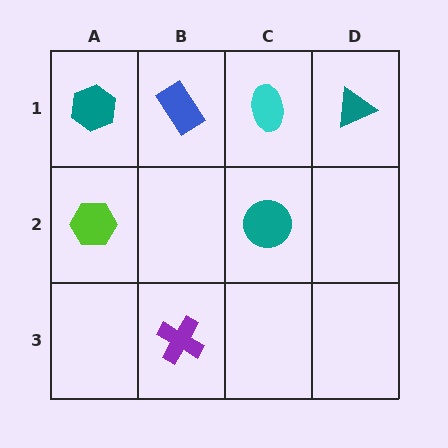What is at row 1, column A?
A teal hexagon.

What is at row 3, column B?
A purple cross.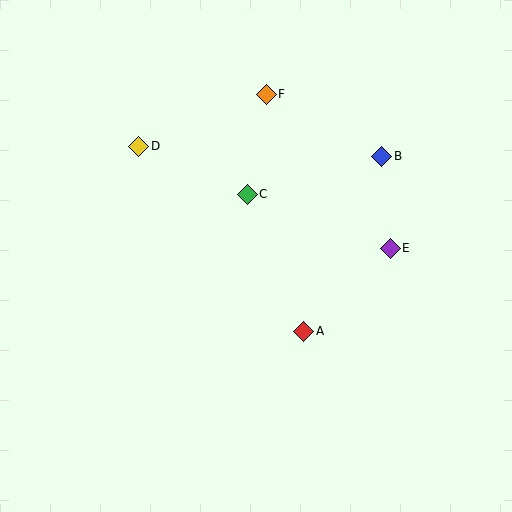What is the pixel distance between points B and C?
The distance between B and C is 140 pixels.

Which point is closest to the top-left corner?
Point D is closest to the top-left corner.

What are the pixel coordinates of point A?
Point A is at (304, 331).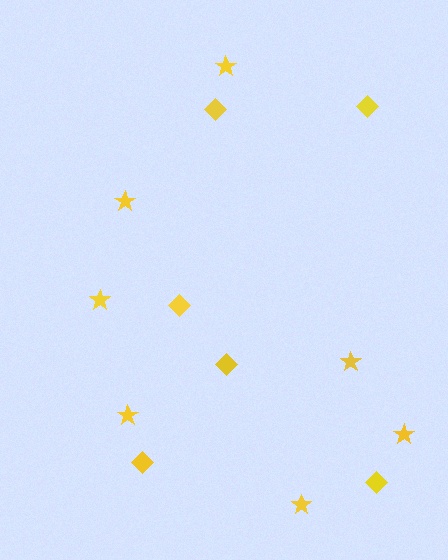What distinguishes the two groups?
There are 2 groups: one group of diamonds (6) and one group of stars (7).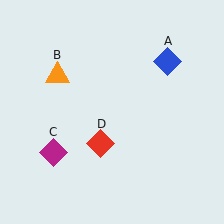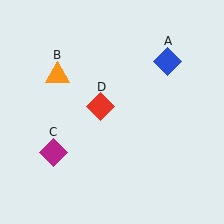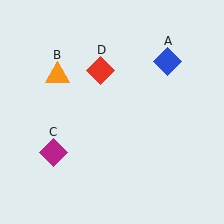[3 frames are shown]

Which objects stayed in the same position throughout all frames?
Blue diamond (object A) and orange triangle (object B) and magenta diamond (object C) remained stationary.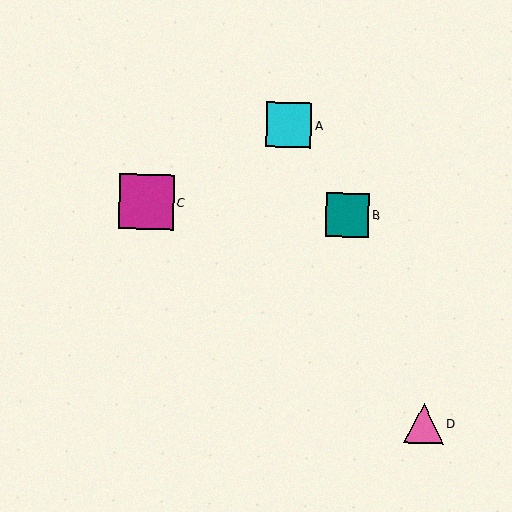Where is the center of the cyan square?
The center of the cyan square is at (289, 125).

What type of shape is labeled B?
Shape B is a teal square.